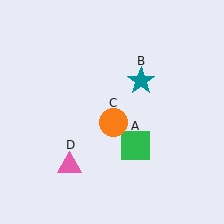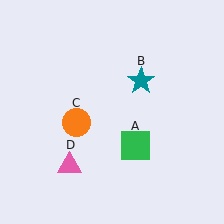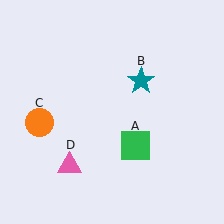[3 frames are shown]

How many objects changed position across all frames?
1 object changed position: orange circle (object C).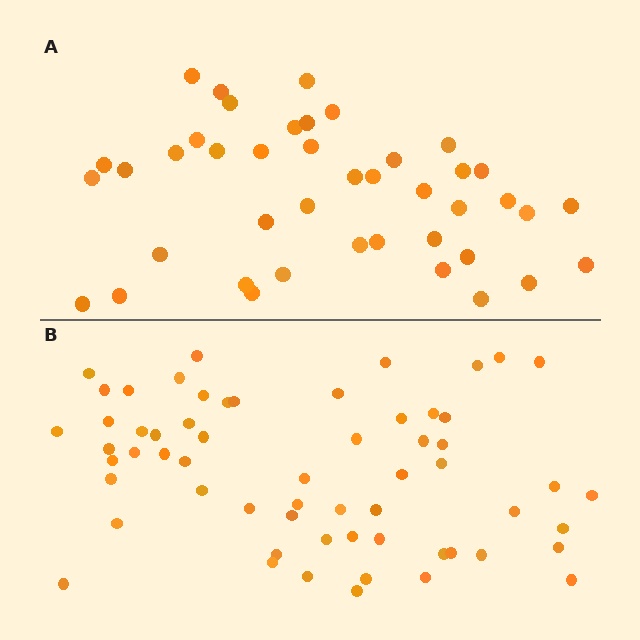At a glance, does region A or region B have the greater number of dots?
Region B (the bottom region) has more dots.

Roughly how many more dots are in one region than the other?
Region B has approximately 20 more dots than region A.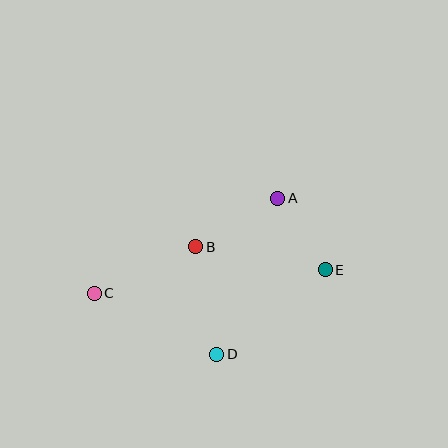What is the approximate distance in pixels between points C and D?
The distance between C and D is approximately 137 pixels.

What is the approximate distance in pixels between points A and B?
The distance between A and B is approximately 95 pixels.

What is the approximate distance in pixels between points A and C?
The distance between A and C is approximately 206 pixels.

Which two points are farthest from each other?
Points C and E are farthest from each other.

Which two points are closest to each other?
Points A and E are closest to each other.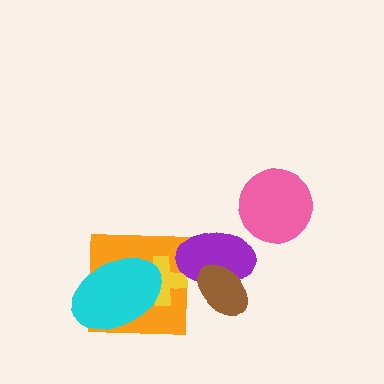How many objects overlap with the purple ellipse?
2 objects overlap with the purple ellipse.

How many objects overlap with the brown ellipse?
1 object overlaps with the brown ellipse.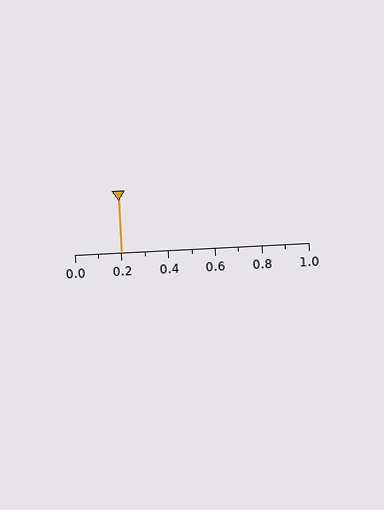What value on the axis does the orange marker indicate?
The marker indicates approximately 0.2.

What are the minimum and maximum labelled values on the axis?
The axis runs from 0.0 to 1.0.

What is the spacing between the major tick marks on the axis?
The major ticks are spaced 0.2 apart.